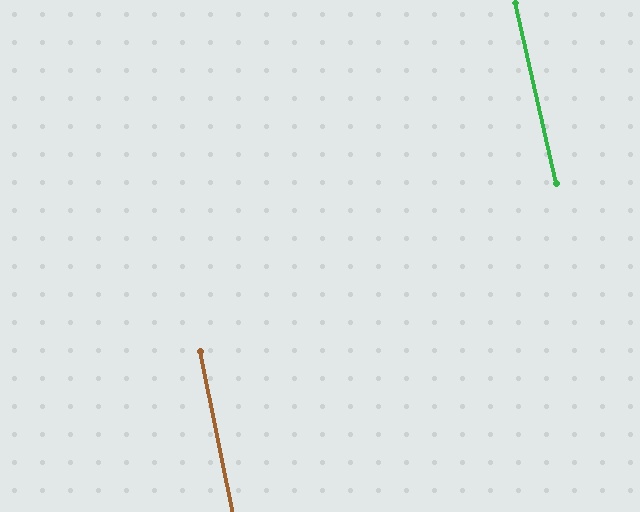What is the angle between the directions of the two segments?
Approximately 1 degree.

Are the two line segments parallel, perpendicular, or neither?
Parallel — their directions differ by only 1.1°.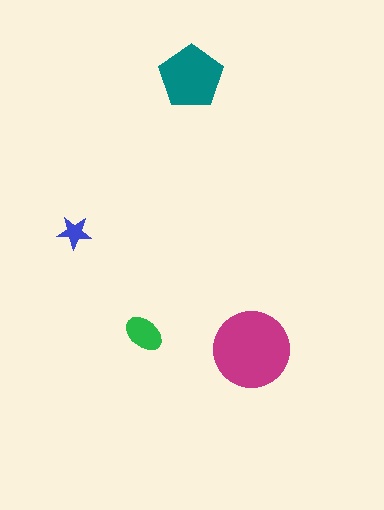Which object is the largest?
The magenta circle.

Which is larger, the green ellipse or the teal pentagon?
The teal pentagon.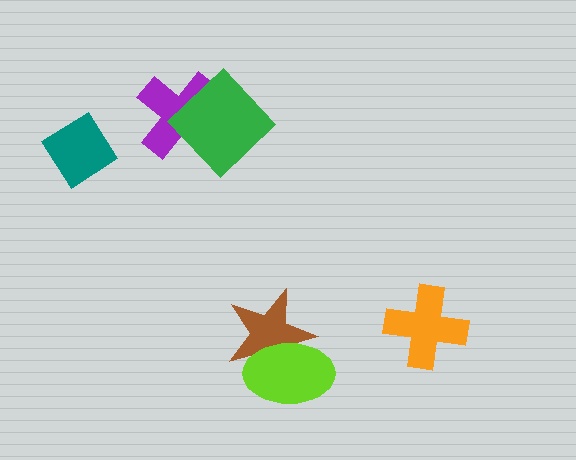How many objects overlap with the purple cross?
1 object overlaps with the purple cross.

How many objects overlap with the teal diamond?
0 objects overlap with the teal diamond.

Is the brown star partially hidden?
Yes, it is partially covered by another shape.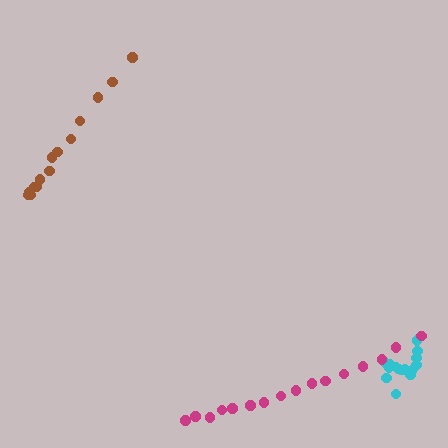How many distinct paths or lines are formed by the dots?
There are 3 distinct paths.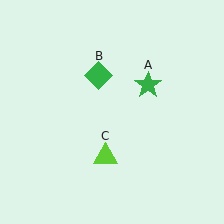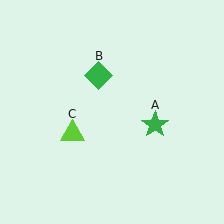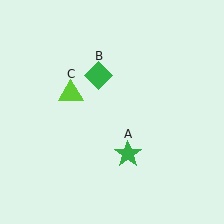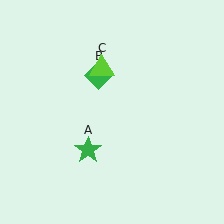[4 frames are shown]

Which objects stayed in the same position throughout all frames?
Green diamond (object B) remained stationary.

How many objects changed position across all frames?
2 objects changed position: green star (object A), lime triangle (object C).